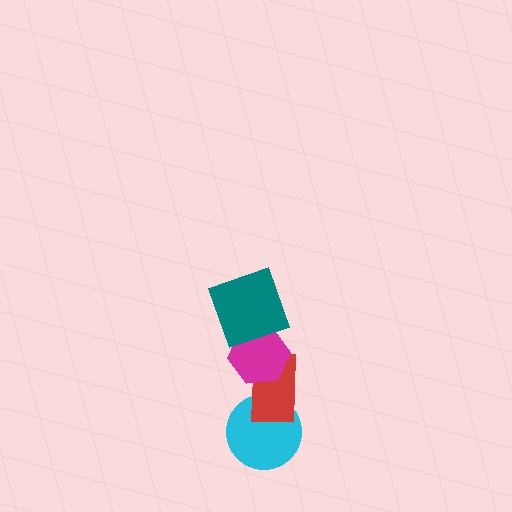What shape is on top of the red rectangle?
The magenta hexagon is on top of the red rectangle.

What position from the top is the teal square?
The teal square is 1st from the top.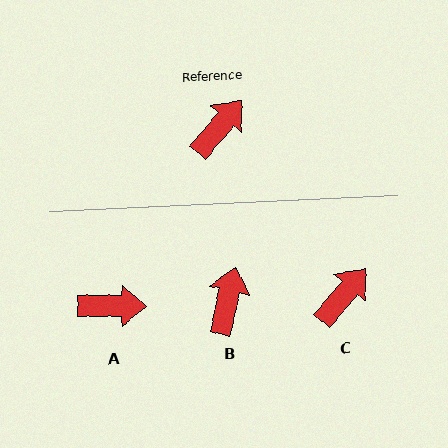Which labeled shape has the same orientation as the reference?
C.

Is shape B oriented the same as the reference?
No, it is off by about 28 degrees.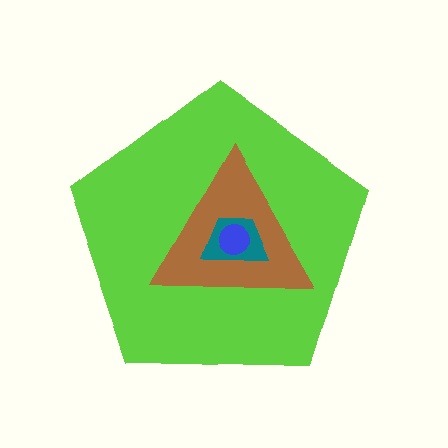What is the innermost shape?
The blue circle.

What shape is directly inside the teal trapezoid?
The blue circle.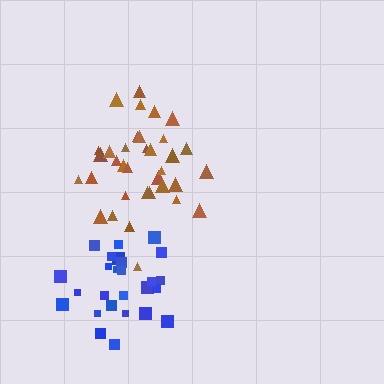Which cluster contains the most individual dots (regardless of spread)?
Brown (35).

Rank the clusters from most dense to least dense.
brown, blue.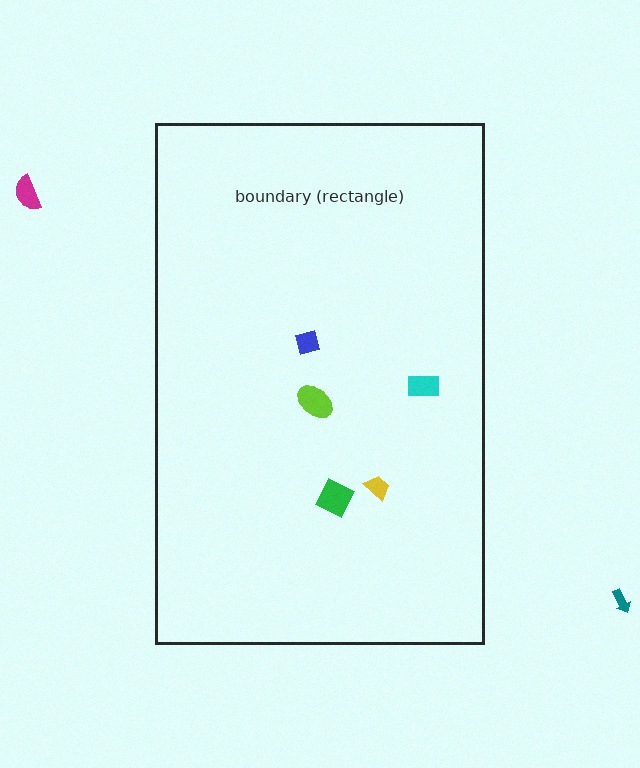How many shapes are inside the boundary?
5 inside, 2 outside.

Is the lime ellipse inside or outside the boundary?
Inside.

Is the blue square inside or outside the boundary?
Inside.